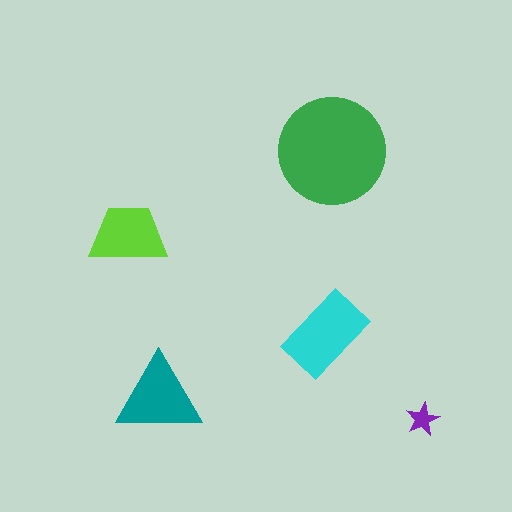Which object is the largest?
The green circle.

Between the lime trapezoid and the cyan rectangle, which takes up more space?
The cyan rectangle.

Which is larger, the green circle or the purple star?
The green circle.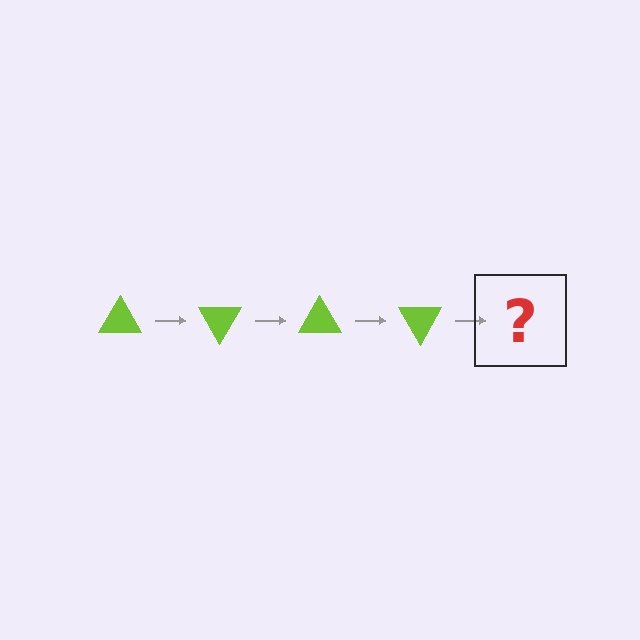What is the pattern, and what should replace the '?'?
The pattern is that the triangle rotates 60 degrees each step. The '?' should be a lime triangle rotated 240 degrees.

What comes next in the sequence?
The next element should be a lime triangle rotated 240 degrees.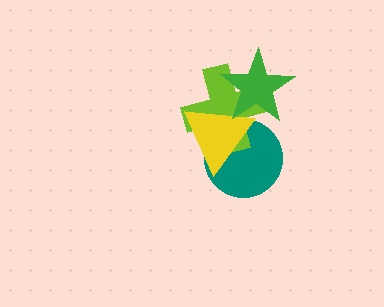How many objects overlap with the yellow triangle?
3 objects overlap with the yellow triangle.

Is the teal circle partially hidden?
Yes, it is partially covered by another shape.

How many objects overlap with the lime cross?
3 objects overlap with the lime cross.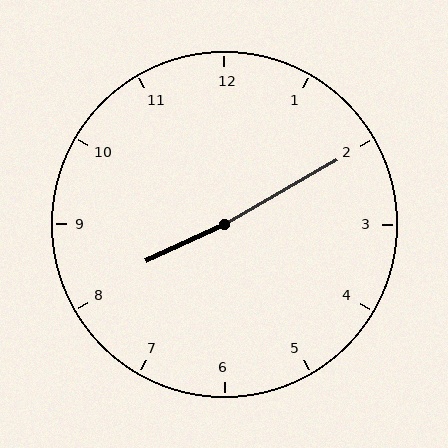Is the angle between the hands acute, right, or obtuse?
It is obtuse.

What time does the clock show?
8:10.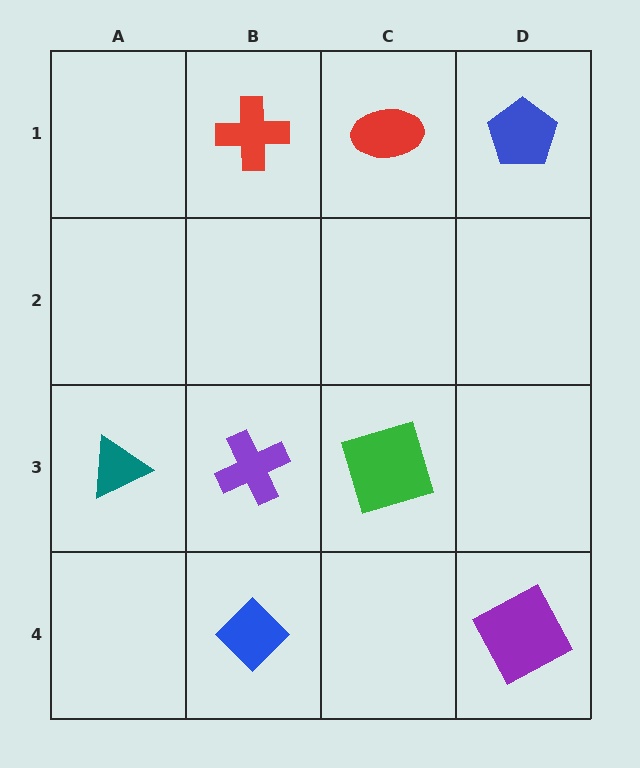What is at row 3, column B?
A purple cross.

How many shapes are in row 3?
3 shapes.